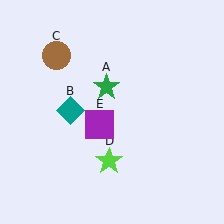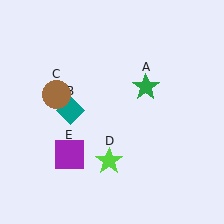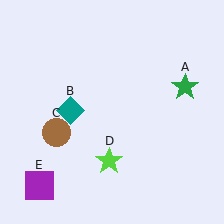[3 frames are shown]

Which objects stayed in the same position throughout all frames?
Teal diamond (object B) and lime star (object D) remained stationary.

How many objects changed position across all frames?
3 objects changed position: green star (object A), brown circle (object C), purple square (object E).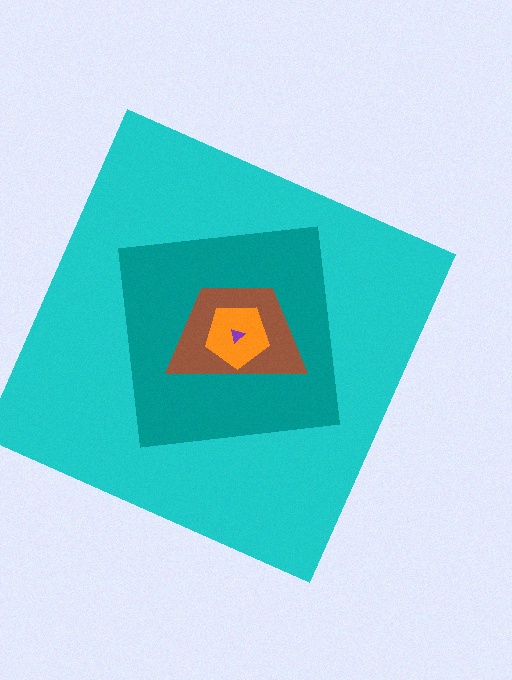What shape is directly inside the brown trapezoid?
The orange pentagon.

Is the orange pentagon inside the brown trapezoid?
Yes.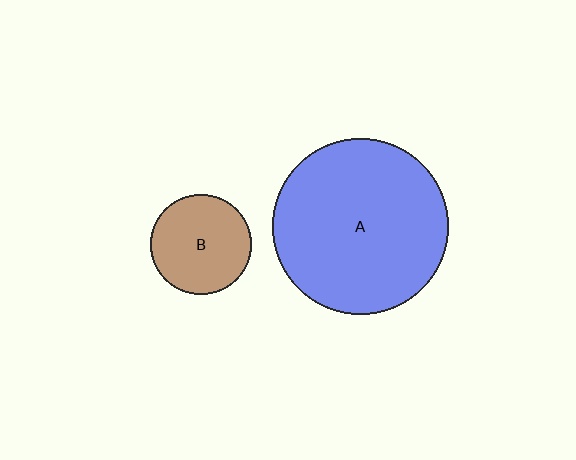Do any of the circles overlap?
No, none of the circles overlap.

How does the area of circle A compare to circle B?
Approximately 3.1 times.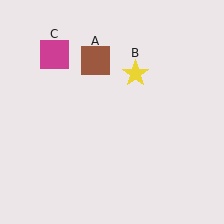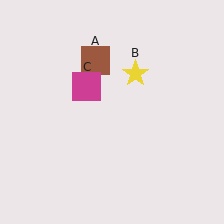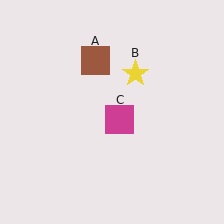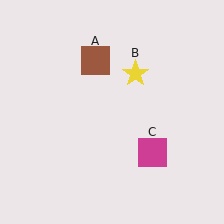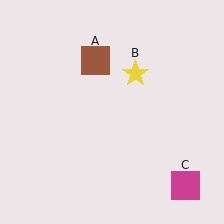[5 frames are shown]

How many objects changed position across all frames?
1 object changed position: magenta square (object C).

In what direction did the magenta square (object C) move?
The magenta square (object C) moved down and to the right.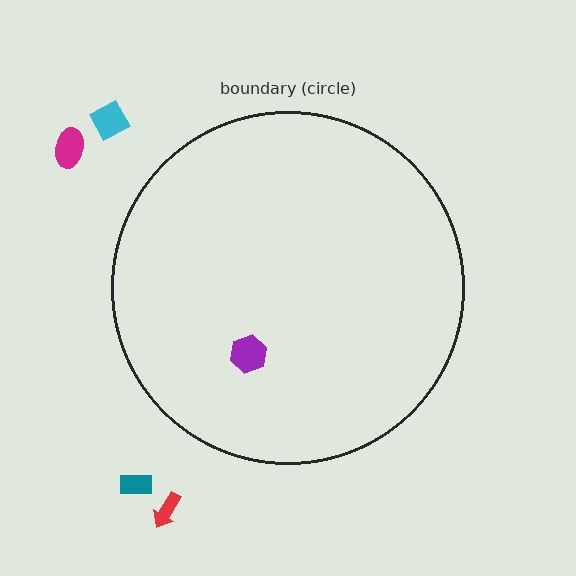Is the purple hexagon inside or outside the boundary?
Inside.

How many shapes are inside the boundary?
1 inside, 4 outside.